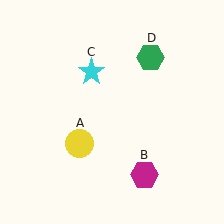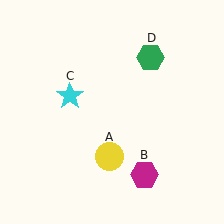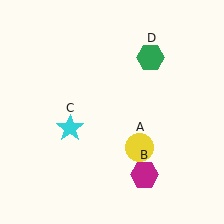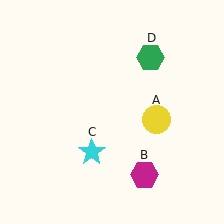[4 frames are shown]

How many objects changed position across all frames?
2 objects changed position: yellow circle (object A), cyan star (object C).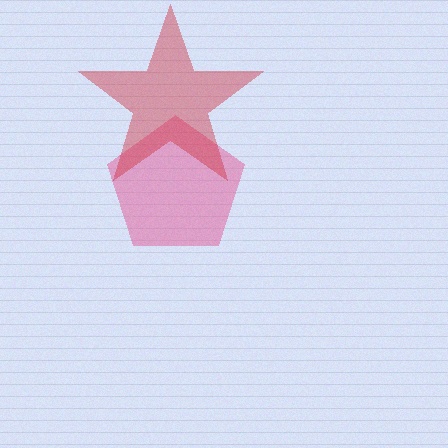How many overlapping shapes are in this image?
There are 2 overlapping shapes in the image.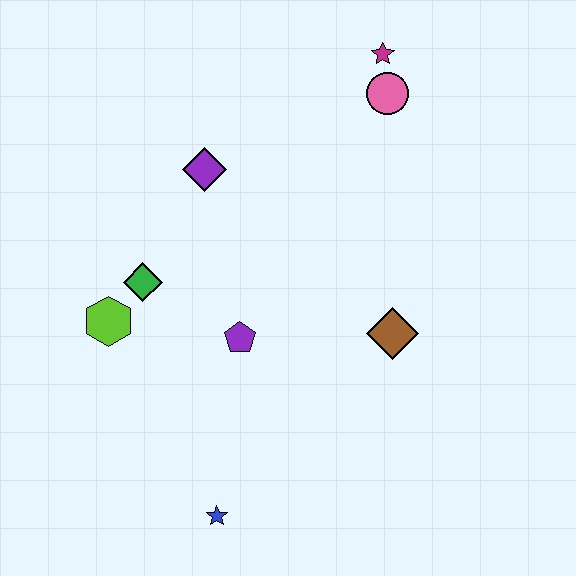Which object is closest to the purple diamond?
The green diamond is closest to the purple diamond.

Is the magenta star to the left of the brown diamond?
Yes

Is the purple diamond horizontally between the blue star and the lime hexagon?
Yes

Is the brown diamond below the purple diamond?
Yes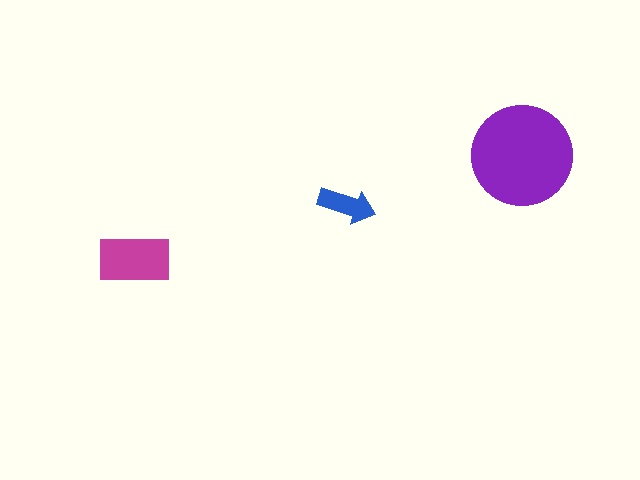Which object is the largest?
The purple circle.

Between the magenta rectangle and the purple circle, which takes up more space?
The purple circle.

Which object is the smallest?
The blue arrow.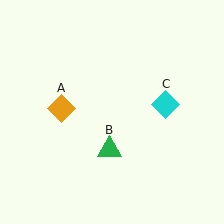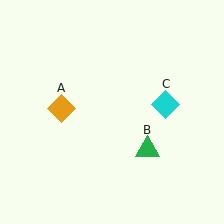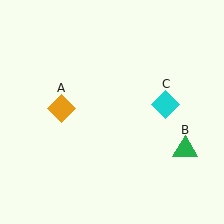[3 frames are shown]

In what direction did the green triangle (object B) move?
The green triangle (object B) moved right.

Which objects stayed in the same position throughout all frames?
Orange diamond (object A) and cyan diamond (object C) remained stationary.